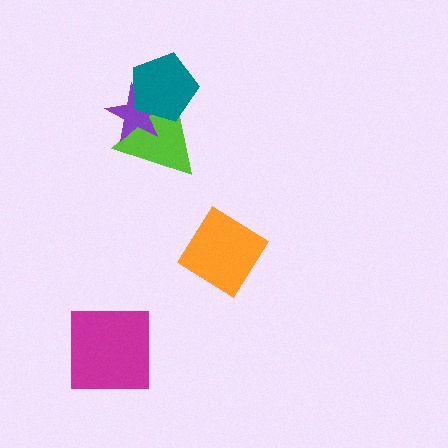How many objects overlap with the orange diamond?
0 objects overlap with the orange diamond.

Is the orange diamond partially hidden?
No, no other shape covers it.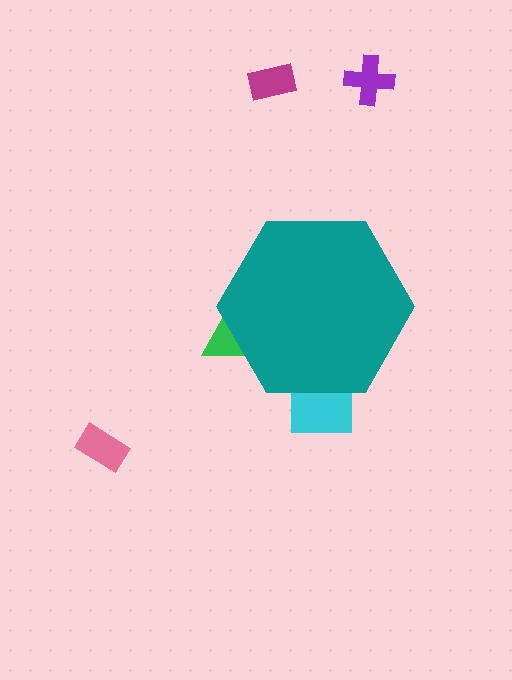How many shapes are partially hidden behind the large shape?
2 shapes are partially hidden.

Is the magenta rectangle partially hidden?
No, the magenta rectangle is fully visible.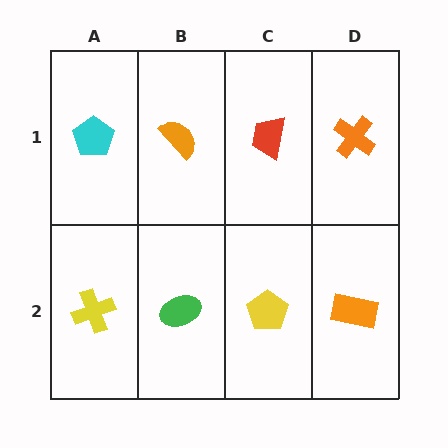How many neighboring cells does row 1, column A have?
2.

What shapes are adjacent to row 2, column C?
A red trapezoid (row 1, column C), a green ellipse (row 2, column B), an orange rectangle (row 2, column D).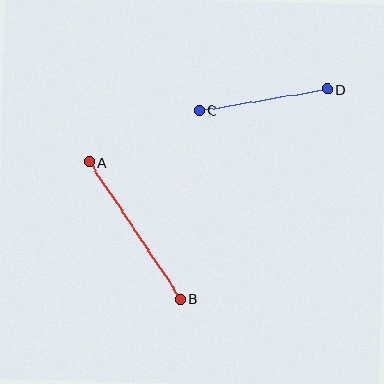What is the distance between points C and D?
The distance is approximately 129 pixels.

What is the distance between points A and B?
The distance is approximately 165 pixels.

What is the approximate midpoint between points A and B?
The midpoint is at approximately (135, 231) pixels.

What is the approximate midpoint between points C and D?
The midpoint is at approximately (263, 100) pixels.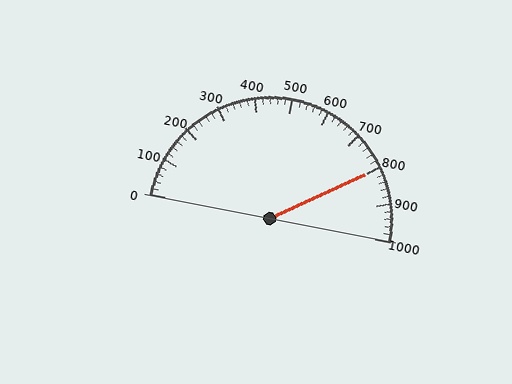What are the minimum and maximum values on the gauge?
The gauge ranges from 0 to 1000.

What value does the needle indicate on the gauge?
The needle indicates approximately 800.